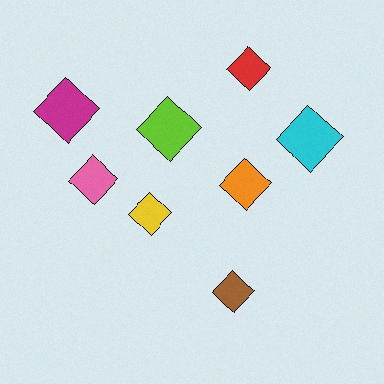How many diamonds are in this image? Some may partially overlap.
There are 8 diamonds.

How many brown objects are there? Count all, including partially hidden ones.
There is 1 brown object.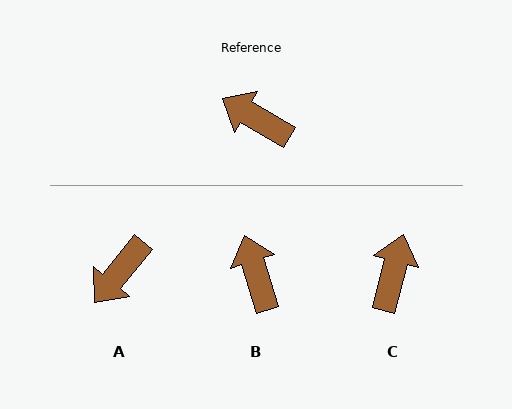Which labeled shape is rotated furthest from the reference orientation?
A, about 82 degrees away.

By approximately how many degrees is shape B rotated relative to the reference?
Approximately 42 degrees clockwise.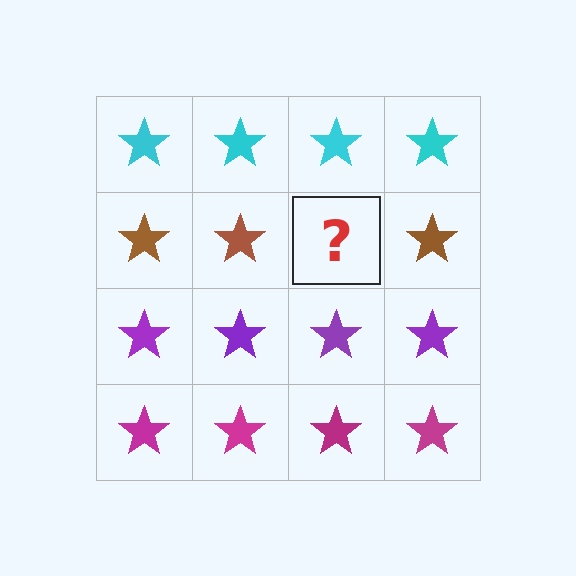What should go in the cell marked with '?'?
The missing cell should contain a brown star.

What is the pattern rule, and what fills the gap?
The rule is that each row has a consistent color. The gap should be filled with a brown star.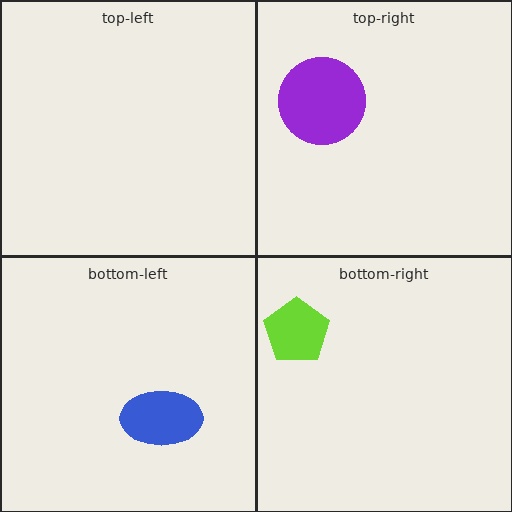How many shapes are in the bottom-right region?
1.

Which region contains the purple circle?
The top-right region.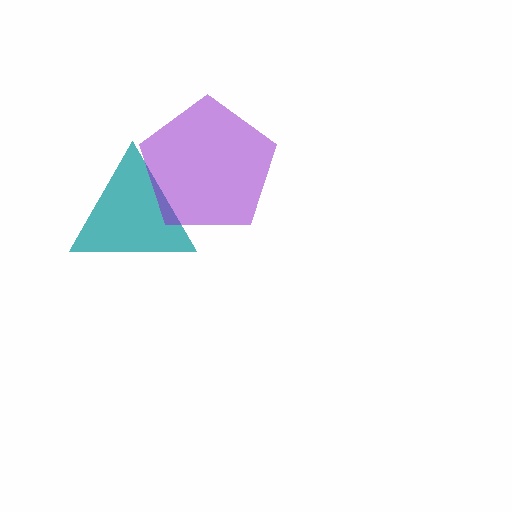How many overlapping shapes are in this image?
There are 2 overlapping shapes in the image.